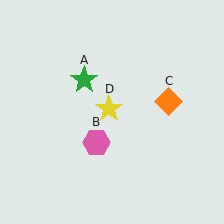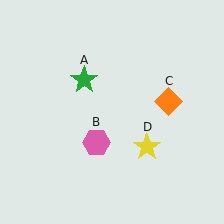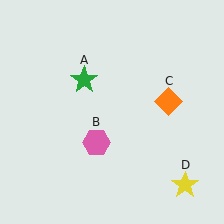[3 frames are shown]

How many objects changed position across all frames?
1 object changed position: yellow star (object D).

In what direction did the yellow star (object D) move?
The yellow star (object D) moved down and to the right.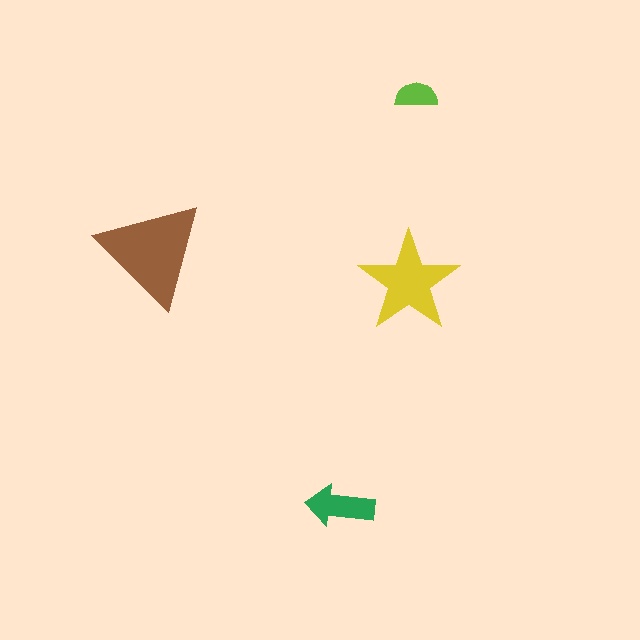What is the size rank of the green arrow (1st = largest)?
3rd.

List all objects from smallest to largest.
The lime semicircle, the green arrow, the yellow star, the brown triangle.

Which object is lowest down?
The green arrow is bottommost.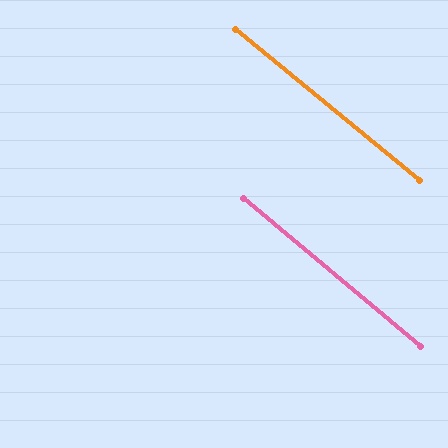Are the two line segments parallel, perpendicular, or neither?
Parallel — their directions differ by only 0.6°.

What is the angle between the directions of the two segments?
Approximately 1 degree.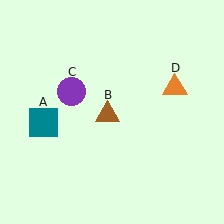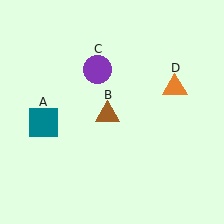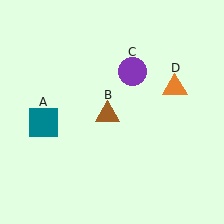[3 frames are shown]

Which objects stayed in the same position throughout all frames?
Teal square (object A) and brown triangle (object B) and orange triangle (object D) remained stationary.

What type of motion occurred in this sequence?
The purple circle (object C) rotated clockwise around the center of the scene.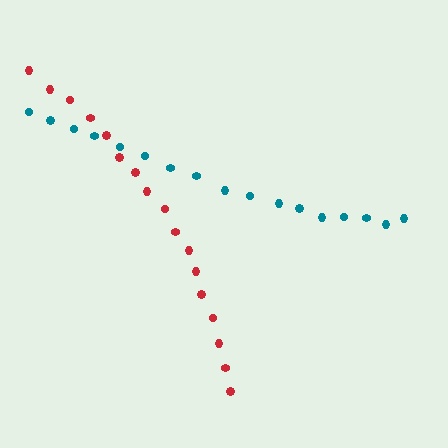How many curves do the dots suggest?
There are 2 distinct paths.